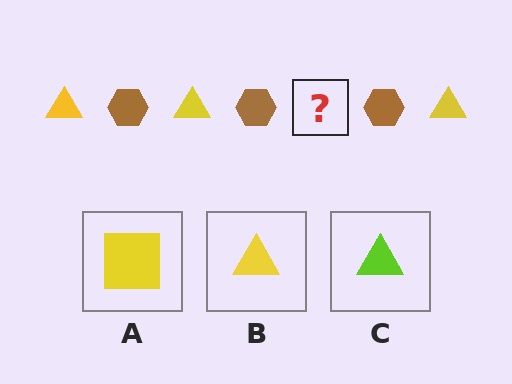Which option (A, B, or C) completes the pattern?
B.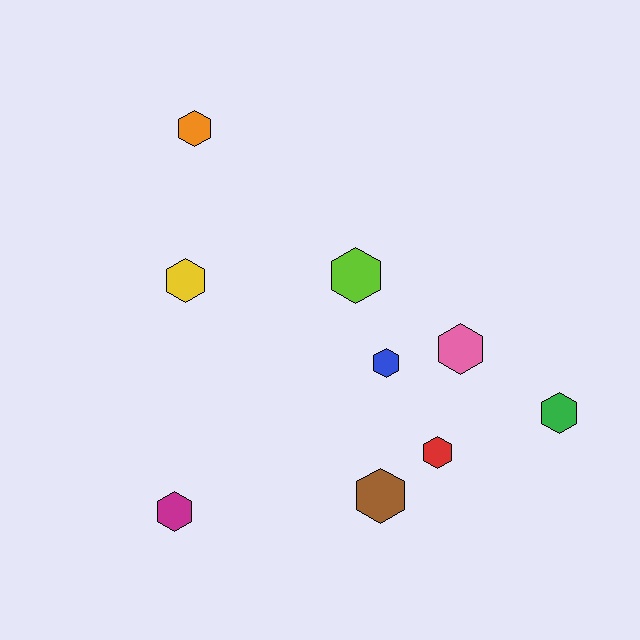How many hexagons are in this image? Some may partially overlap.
There are 9 hexagons.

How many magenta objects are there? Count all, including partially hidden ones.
There is 1 magenta object.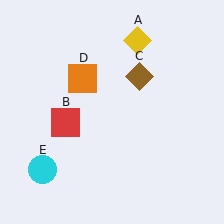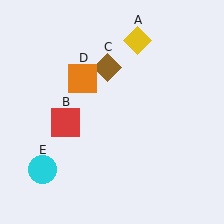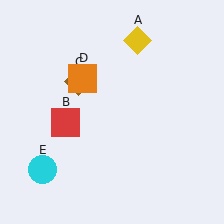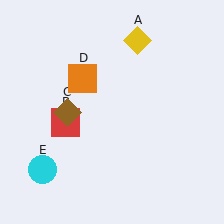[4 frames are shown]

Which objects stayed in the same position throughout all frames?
Yellow diamond (object A) and red square (object B) and orange square (object D) and cyan circle (object E) remained stationary.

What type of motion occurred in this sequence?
The brown diamond (object C) rotated counterclockwise around the center of the scene.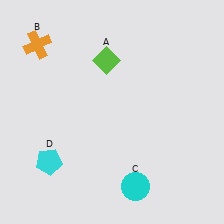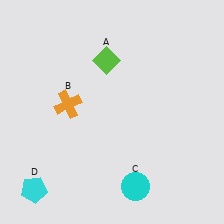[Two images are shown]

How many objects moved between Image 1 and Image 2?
2 objects moved between the two images.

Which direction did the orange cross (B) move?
The orange cross (B) moved down.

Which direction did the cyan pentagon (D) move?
The cyan pentagon (D) moved down.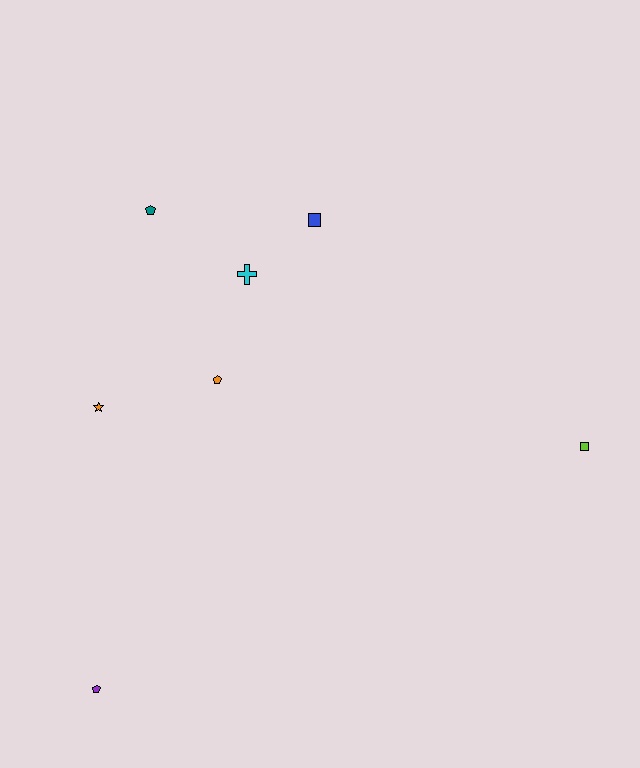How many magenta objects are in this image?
There are no magenta objects.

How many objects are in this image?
There are 7 objects.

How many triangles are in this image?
There are no triangles.